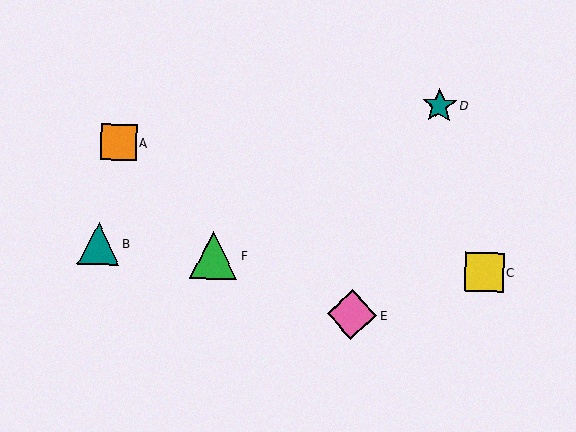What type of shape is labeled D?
Shape D is a teal star.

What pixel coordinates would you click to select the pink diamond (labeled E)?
Click at (352, 315) to select the pink diamond E.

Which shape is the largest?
The pink diamond (labeled E) is the largest.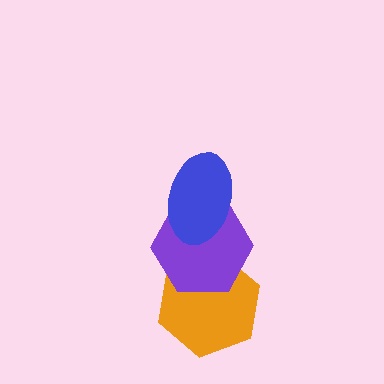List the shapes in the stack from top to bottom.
From top to bottom: the blue ellipse, the purple hexagon, the orange hexagon.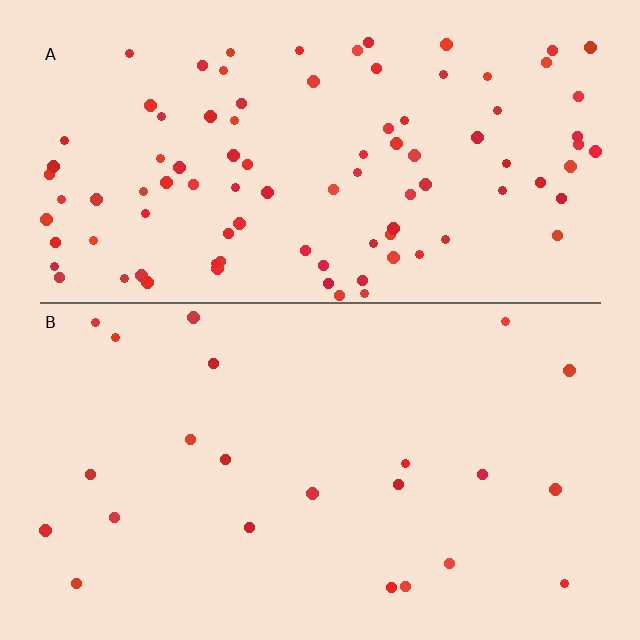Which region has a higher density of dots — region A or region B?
A (the top).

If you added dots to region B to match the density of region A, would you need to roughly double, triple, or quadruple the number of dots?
Approximately quadruple.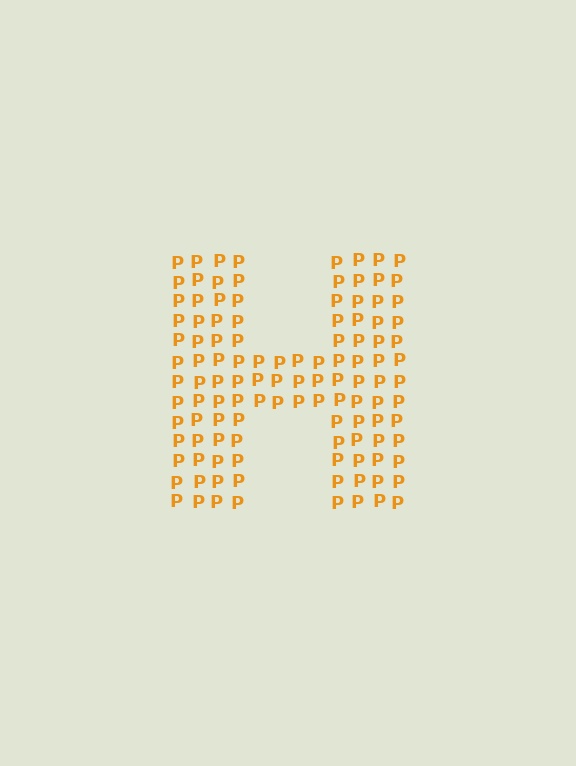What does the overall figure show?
The overall figure shows the letter H.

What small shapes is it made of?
It is made of small letter P's.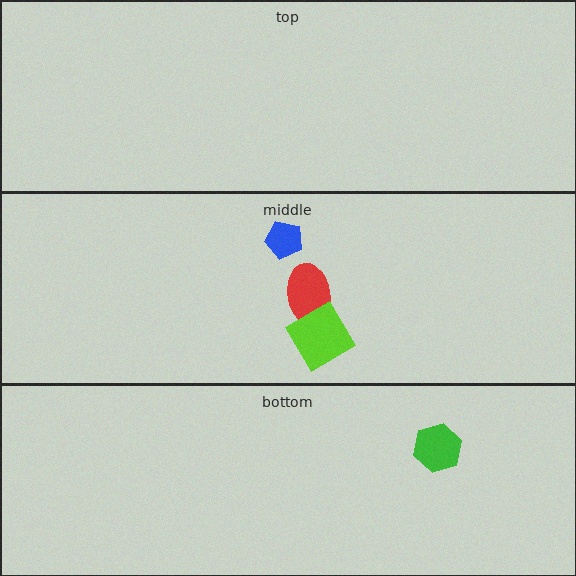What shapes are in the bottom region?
The green hexagon.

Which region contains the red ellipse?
The middle region.